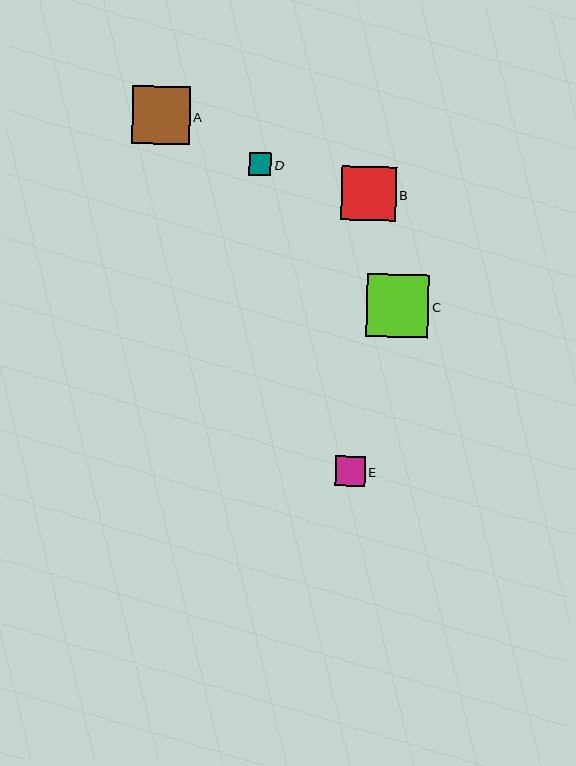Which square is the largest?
Square C is the largest with a size of approximately 62 pixels.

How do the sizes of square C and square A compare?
Square C and square A are approximately the same size.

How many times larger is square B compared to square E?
Square B is approximately 1.8 times the size of square E.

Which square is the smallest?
Square D is the smallest with a size of approximately 23 pixels.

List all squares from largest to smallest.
From largest to smallest: C, A, B, E, D.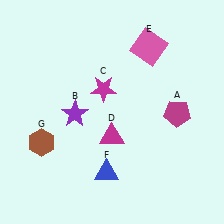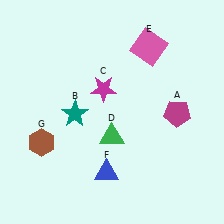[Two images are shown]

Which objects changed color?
B changed from purple to teal. D changed from magenta to green.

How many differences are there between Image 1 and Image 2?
There are 2 differences between the two images.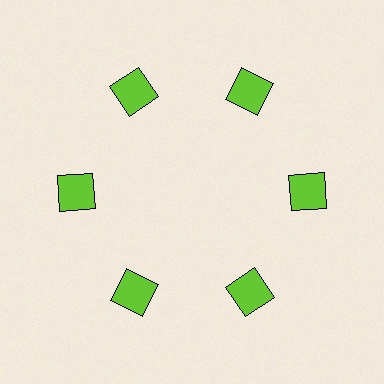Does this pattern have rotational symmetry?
Yes, this pattern has 6-fold rotational symmetry. It looks the same after rotating 60 degrees around the center.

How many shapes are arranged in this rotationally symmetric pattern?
There are 6 shapes, arranged in 6 groups of 1.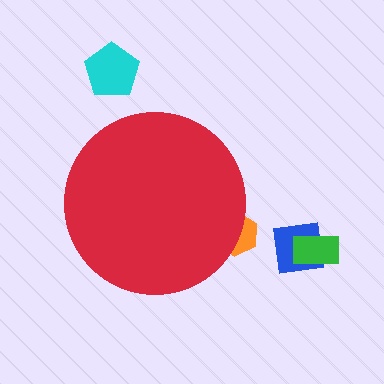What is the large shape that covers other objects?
A red circle.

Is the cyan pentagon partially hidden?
No, the cyan pentagon is fully visible.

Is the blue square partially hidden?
No, the blue square is fully visible.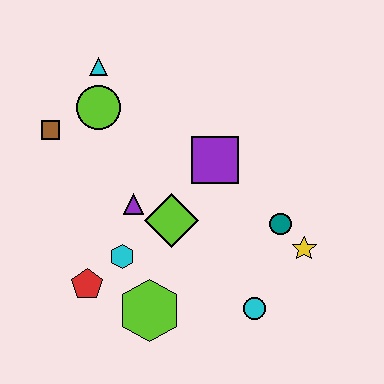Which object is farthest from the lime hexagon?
The cyan triangle is farthest from the lime hexagon.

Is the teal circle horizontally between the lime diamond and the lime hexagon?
No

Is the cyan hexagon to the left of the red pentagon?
No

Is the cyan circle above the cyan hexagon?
No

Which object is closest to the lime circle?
The cyan triangle is closest to the lime circle.